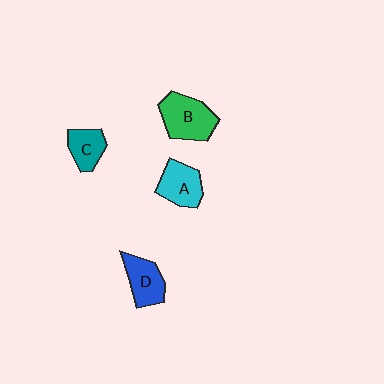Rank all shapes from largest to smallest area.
From largest to smallest: B (green), A (cyan), D (blue), C (teal).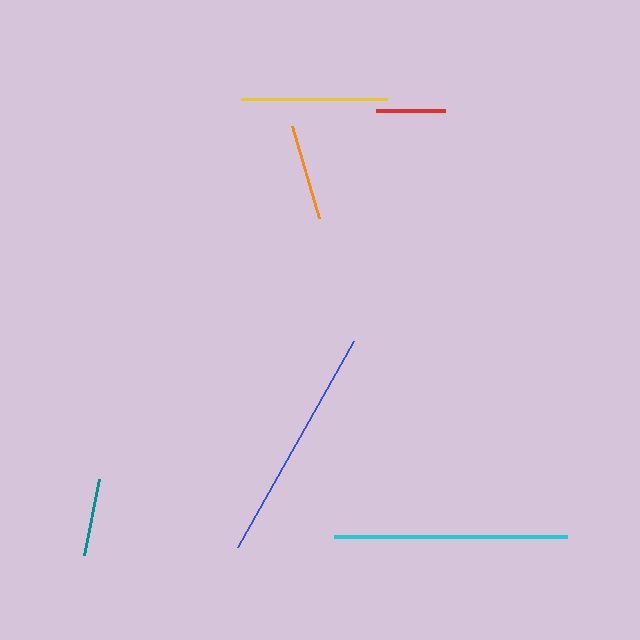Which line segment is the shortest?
The red line is the shortest at approximately 69 pixels.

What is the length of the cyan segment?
The cyan segment is approximately 234 pixels long.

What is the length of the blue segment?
The blue segment is approximately 238 pixels long.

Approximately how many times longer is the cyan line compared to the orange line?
The cyan line is approximately 2.4 times the length of the orange line.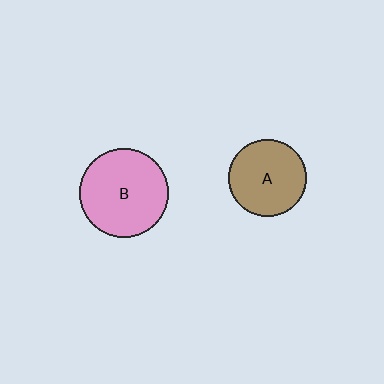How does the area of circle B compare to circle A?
Approximately 1.3 times.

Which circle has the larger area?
Circle B (pink).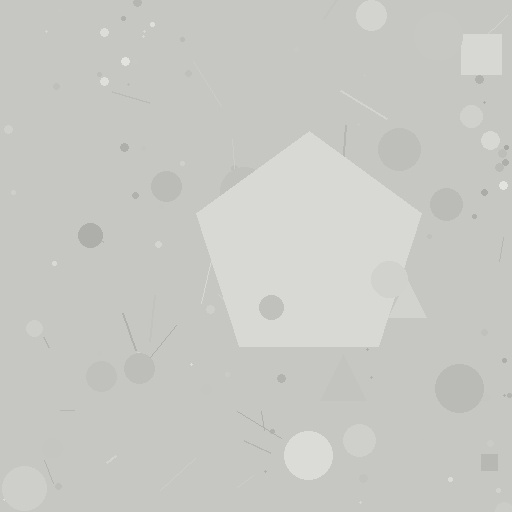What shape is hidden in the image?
A pentagon is hidden in the image.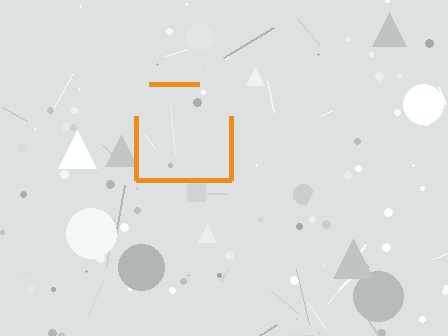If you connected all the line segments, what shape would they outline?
They would outline a square.